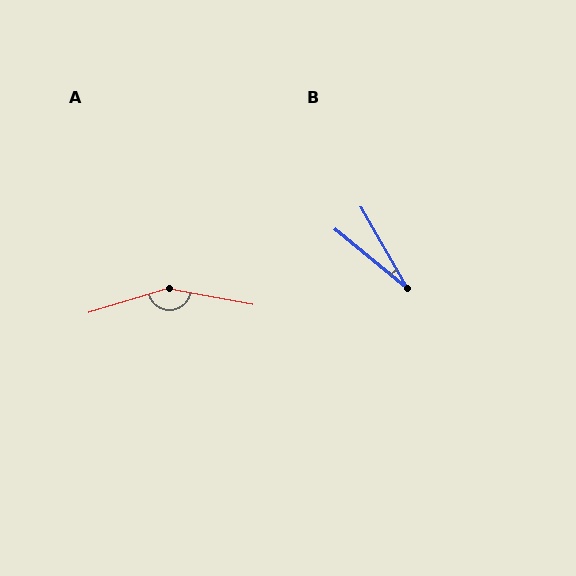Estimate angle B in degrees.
Approximately 21 degrees.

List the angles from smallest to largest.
B (21°), A (152°).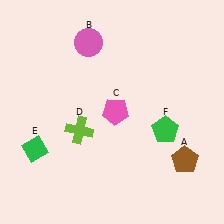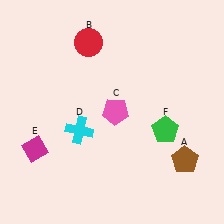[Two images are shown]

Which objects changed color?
B changed from pink to red. D changed from lime to cyan. E changed from green to magenta.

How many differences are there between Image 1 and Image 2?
There are 3 differences between the two images.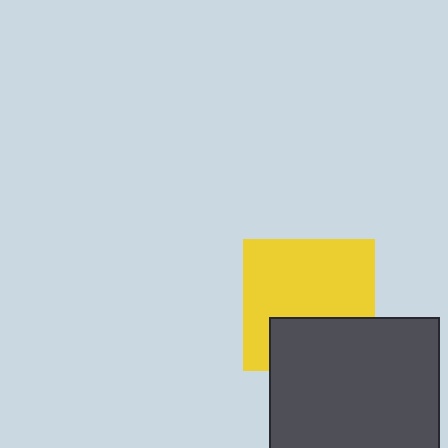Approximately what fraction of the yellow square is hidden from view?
Roughly 33% of the yellow square is hidden behind the dark gray square.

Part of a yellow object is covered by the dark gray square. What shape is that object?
It is a square.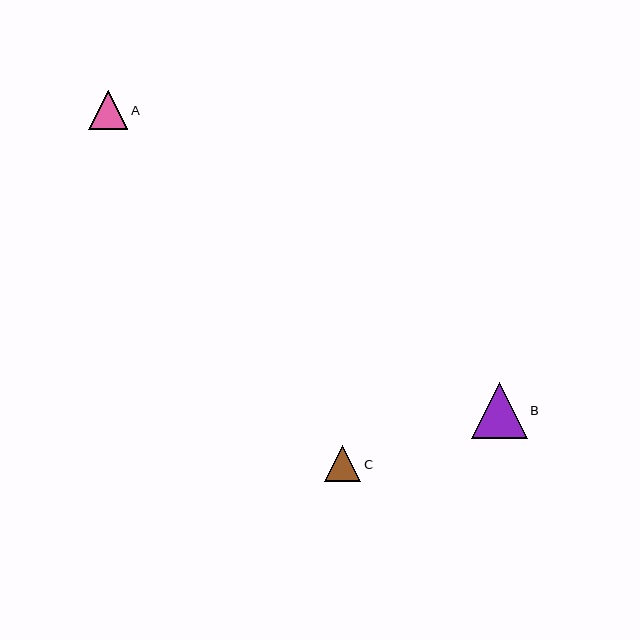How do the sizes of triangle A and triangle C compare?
Triangle A and triangle C are approximately the same size.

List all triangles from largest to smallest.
From largest to smallest: B, A, C.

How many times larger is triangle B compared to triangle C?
Triangle B is approximately 1.5 times the size of triangle C.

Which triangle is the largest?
Triangle B is the largest with a size of approximately 56 pixels.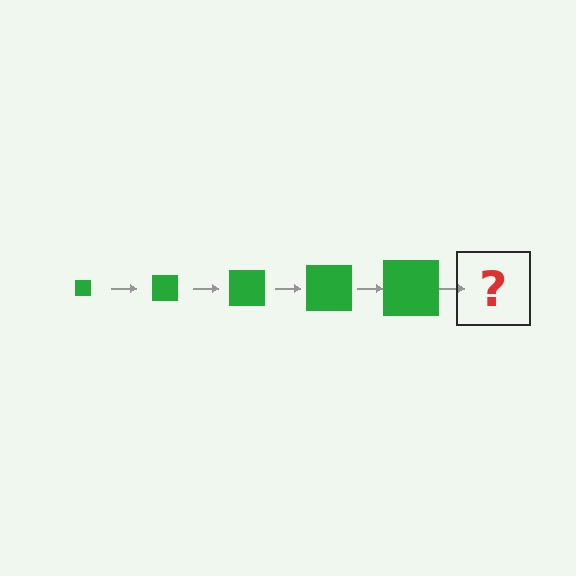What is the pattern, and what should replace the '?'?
The pattern is that the square gets progressively larger each step. The '?' should be a green square, larger than the previous one.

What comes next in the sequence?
The next element should be a green square, larger than the previous one.